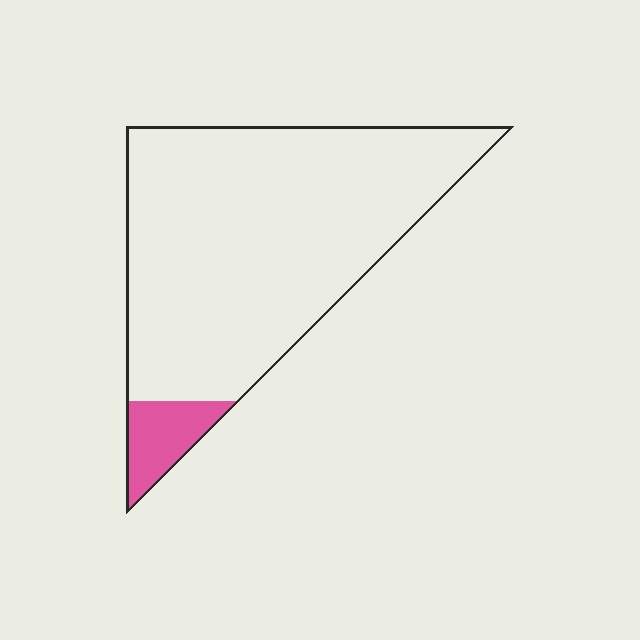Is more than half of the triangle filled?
No.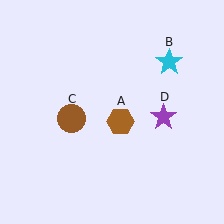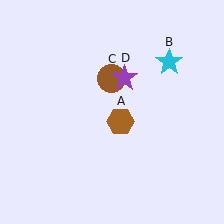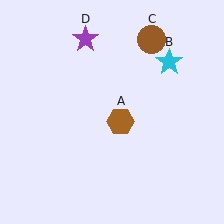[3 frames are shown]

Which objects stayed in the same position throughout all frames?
Brown hexagon (object A) and cyan star (object B) remained stationary.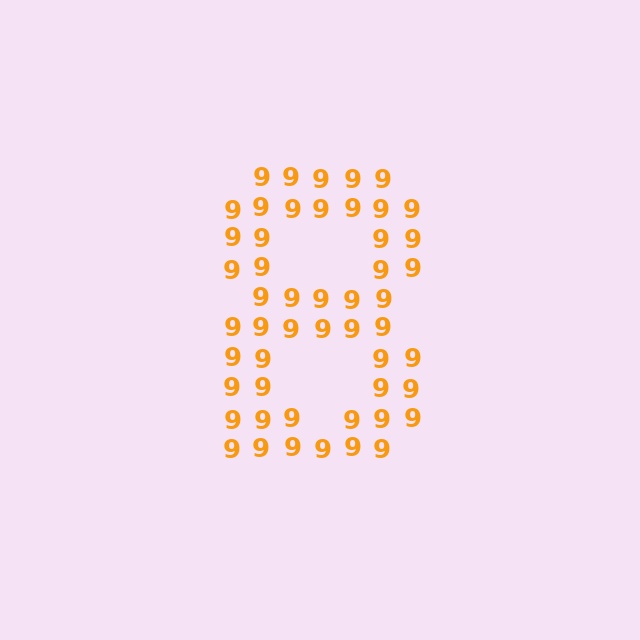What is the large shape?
The large shape is the digit 8.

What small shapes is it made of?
It is made of small digit 9's.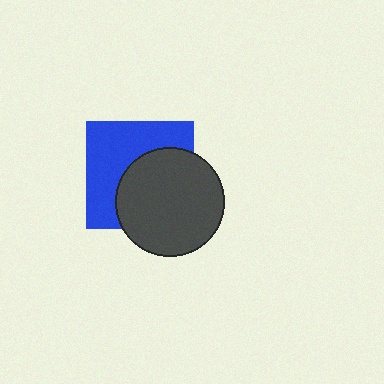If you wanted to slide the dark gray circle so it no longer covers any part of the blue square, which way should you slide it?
Slide it toward the lower-right — that is the most direct way to separate the two shapes.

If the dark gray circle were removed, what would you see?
You would see the complete blue square.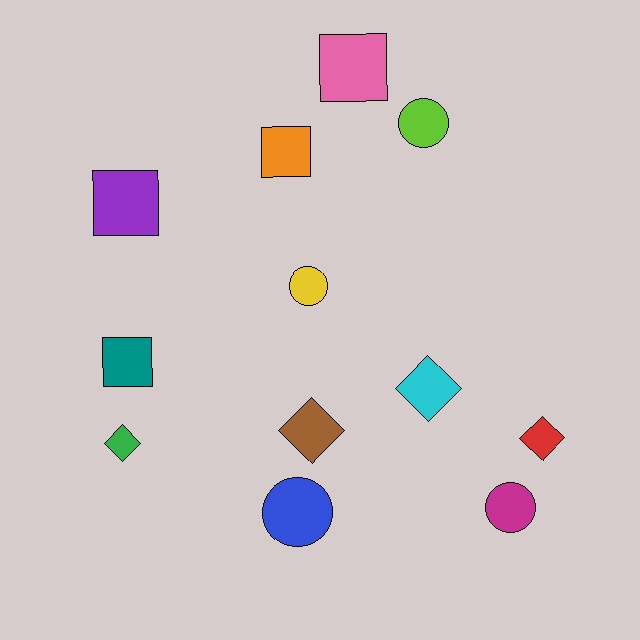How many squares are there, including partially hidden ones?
There are 4 squares.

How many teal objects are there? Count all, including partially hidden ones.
There is 1 teal object.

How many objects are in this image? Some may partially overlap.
There are 12 objects.